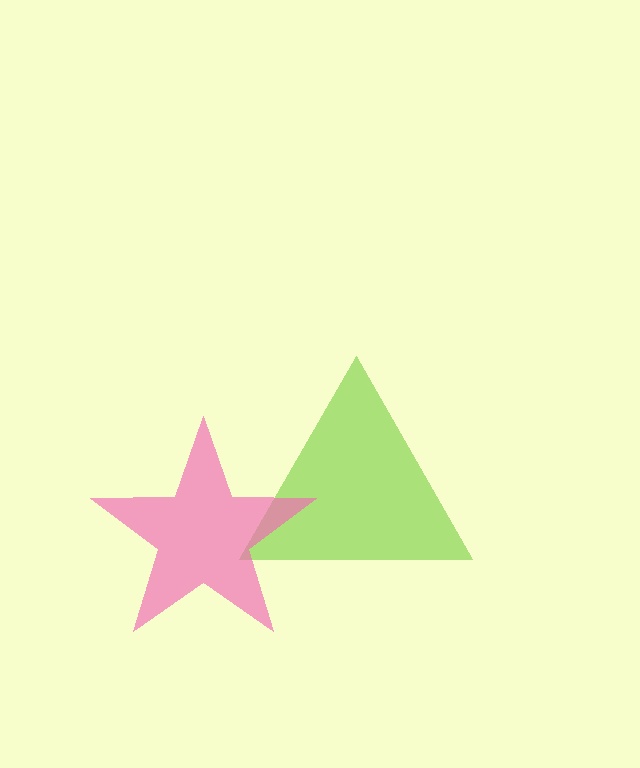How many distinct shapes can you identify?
There are 2 distinct shapes: a lime triangle, a pink star.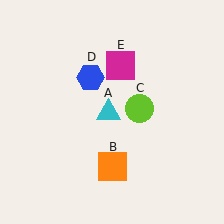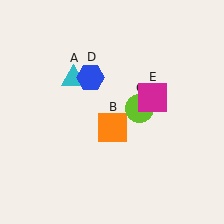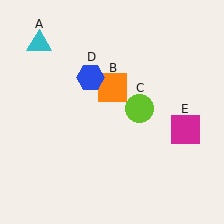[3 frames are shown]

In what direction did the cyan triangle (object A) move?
The cyan triangle (object A) moved up and to the left.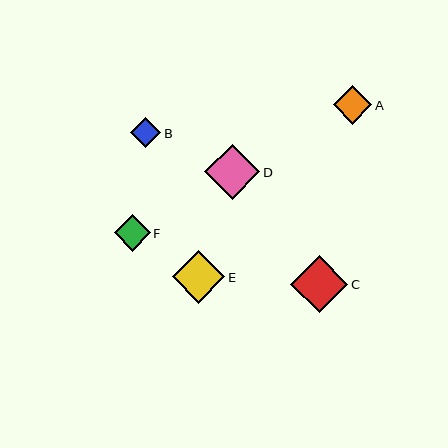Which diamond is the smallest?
Diamond B is the smallest with a size of approximately 30 pixels.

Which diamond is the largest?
Diamond C is the largest with a size of approximately 57 pixels.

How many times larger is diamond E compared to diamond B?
Diamond E is approximately 1.8 times the size of diamond B.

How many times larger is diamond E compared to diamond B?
Diamond E is approximately 1.8 times the size of diamond B.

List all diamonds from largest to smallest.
From largest to smallest: C, D, E, A, F, B.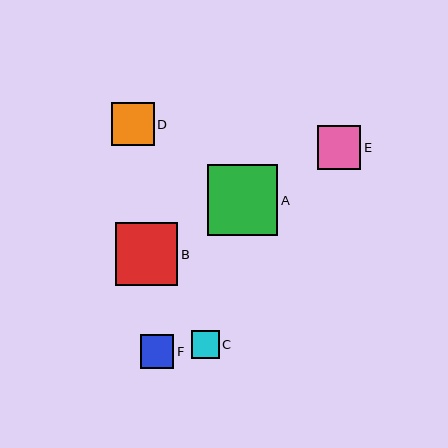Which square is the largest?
Square A is the largest with a size of approximately 71 pixels.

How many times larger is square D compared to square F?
Square D is approximately 1.3 times the size of square F.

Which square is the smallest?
Square C is the smallest with a size of approximately 28 pixels.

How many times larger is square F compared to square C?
Square F is approximately 1.2 times the size of square C.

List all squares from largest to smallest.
From largest to smallest: A, B, E, D, F, C.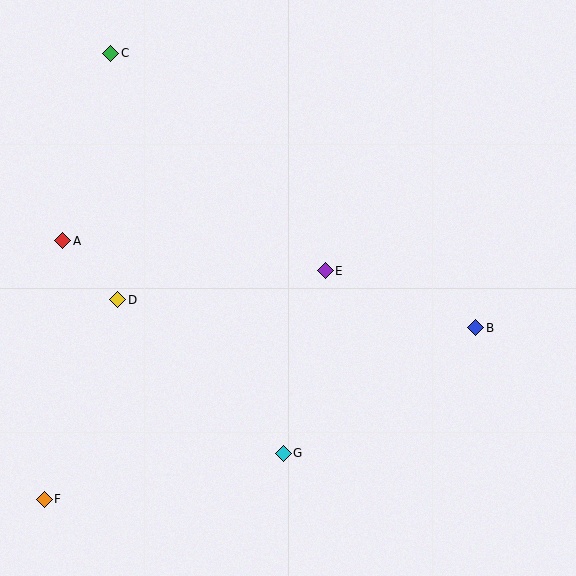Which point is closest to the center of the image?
Point E at (325, 271) is closest to the center.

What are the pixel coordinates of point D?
Point D is at (118, 300).